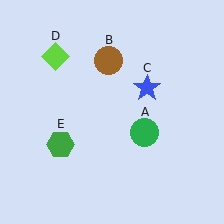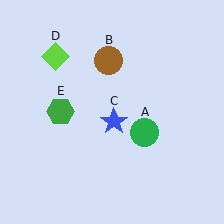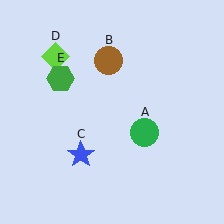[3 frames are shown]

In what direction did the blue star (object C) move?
The blue star (object C) moved down and to the left.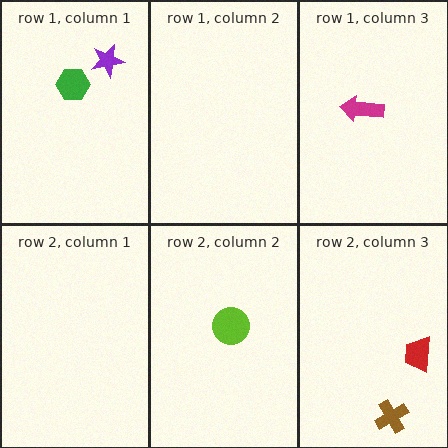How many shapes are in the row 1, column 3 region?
1.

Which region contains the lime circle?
The row 2, column 2 region.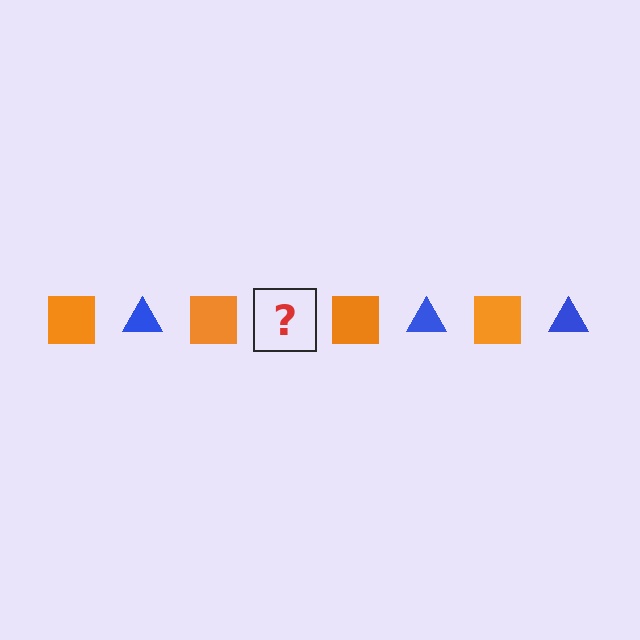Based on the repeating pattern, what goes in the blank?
The blank should be a blue triangle.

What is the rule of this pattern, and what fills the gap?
The rule is that the pattern alternates between orange square and blue triangle. The gap should be filled with a blue triangle.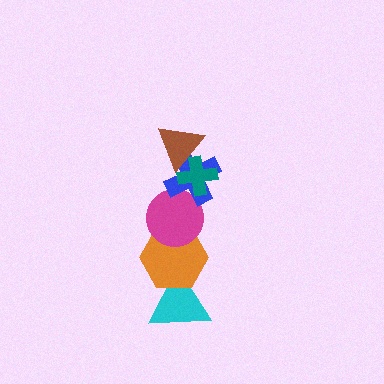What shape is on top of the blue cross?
The brown triangle is on top of the blue cross.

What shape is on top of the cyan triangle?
The orange hexagon is on top of the cyan triangle.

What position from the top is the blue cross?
The blue cross is 3rd from the top.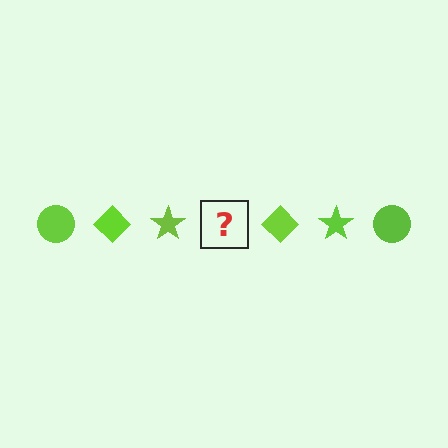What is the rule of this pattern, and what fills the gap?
The rule is that the pattern cycles through circle, diamond, star shapes in lime. The gap should be filled with a lime circle.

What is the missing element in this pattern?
The missing element is a lime circle.